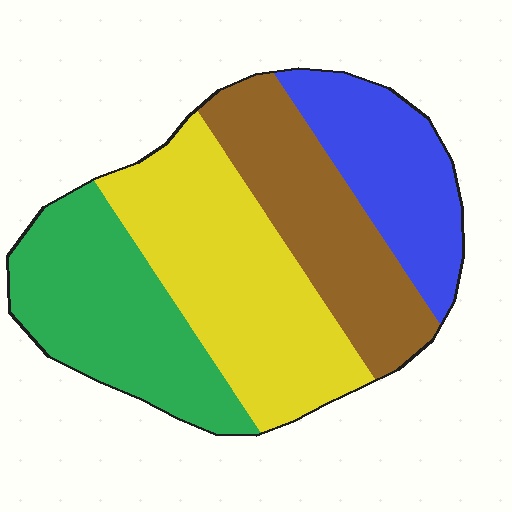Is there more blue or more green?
Green.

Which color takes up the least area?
Blue, at roughly 20%.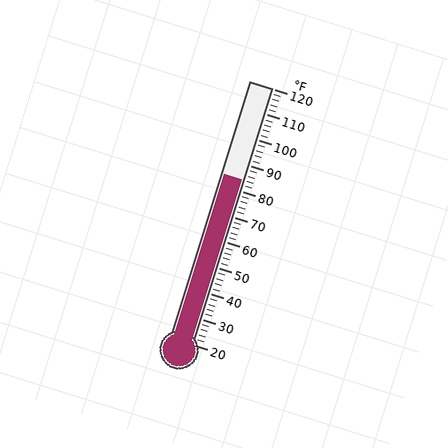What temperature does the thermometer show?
The thermometer shows approximately 84°F.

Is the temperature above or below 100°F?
The temperature is below 100°F.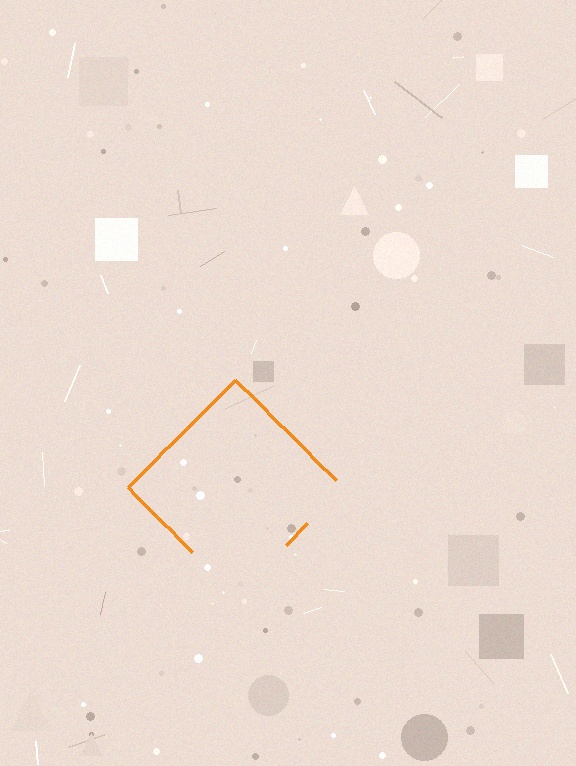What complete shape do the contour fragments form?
The contour fragments form a diamond.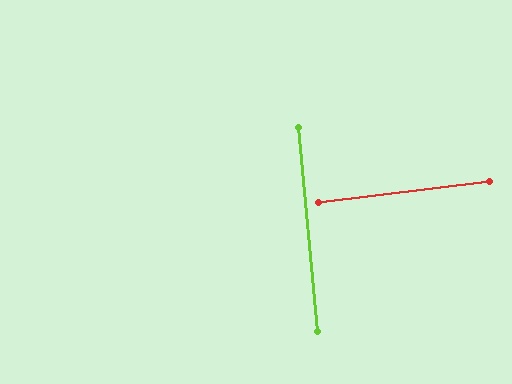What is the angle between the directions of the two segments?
Approximately 88 degrees.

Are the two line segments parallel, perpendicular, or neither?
Perpendicular — they meet at approximately 88°.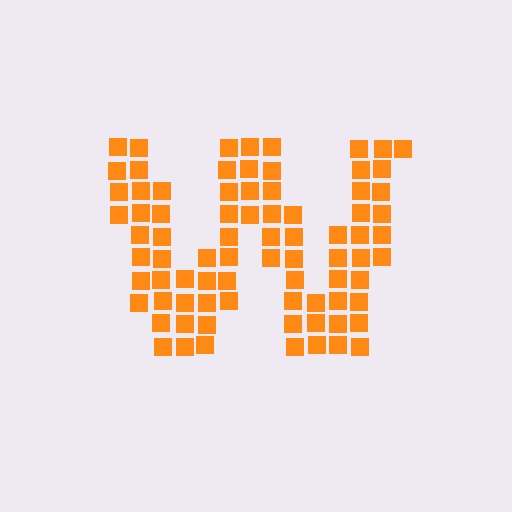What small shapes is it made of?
It is made of small squares.